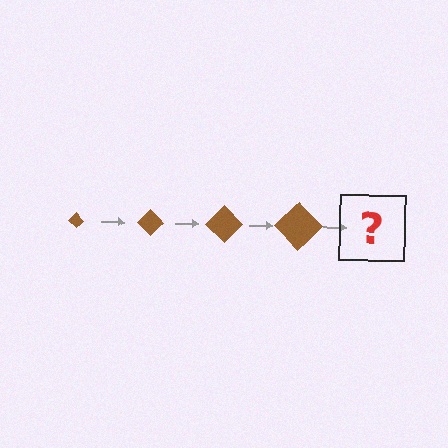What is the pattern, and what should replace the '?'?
The pattern is that the diamond gets progressively larger each step. The '?' should be a brown diamond, larger than the previous one.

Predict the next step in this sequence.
The next step is a brown diamond, larger than the previous one.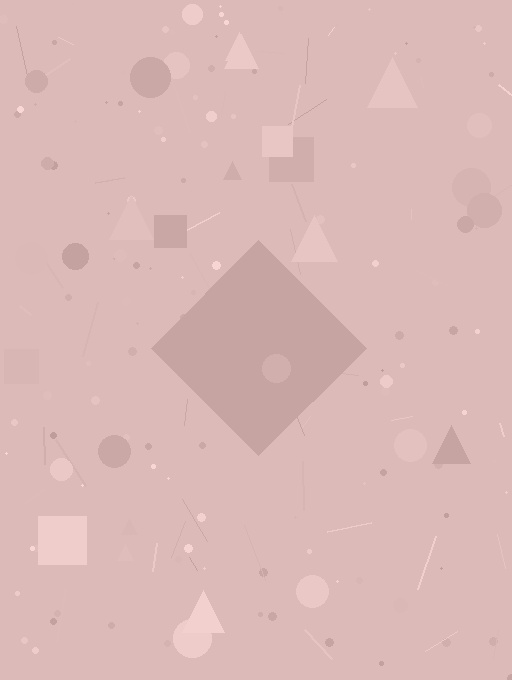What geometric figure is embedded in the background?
A diamond is embedded in the background.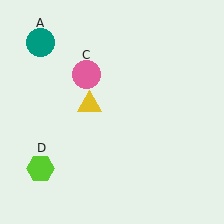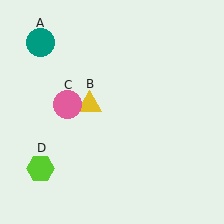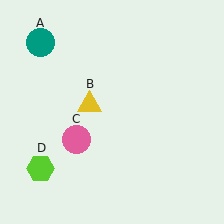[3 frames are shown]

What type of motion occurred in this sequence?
The pink circle (object C) rotated counterclockwise around the center of the scene.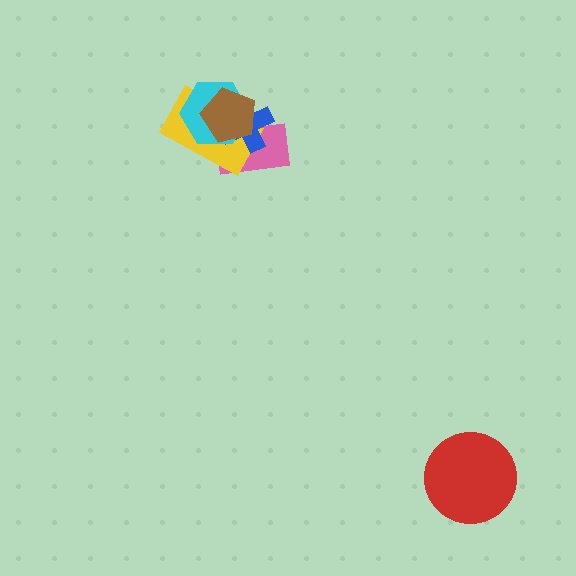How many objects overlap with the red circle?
0 objects overlap with the red circle.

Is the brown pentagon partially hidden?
No, no other shape covers it.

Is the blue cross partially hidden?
Yes, it is partially covered by another shape.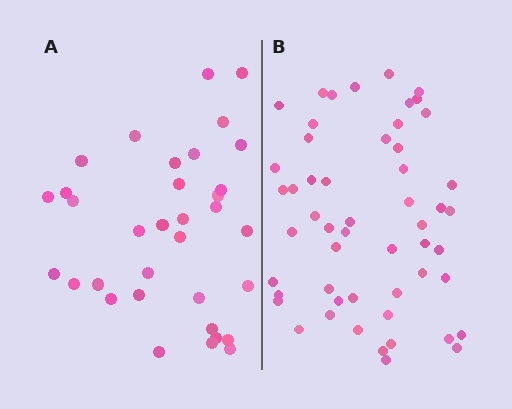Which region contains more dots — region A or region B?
Region B (the right region) has more dots.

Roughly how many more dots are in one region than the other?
Region B has approximately 20 more dots than region A.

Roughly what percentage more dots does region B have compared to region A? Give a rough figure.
About 55% more.